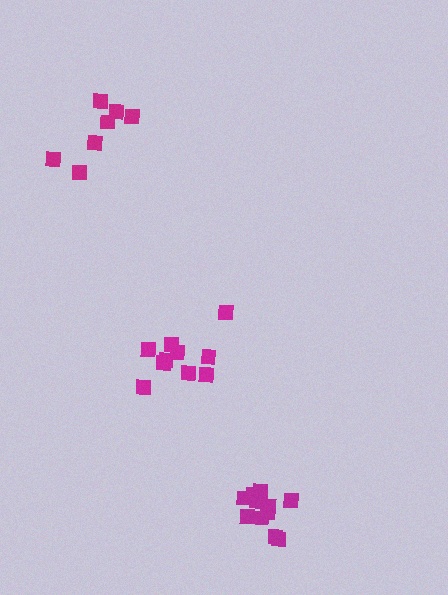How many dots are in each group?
Group 1: 11 dots, Group 2: 10 dots, Group 3: 7 dots (28 total).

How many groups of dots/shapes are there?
There are 3 groups.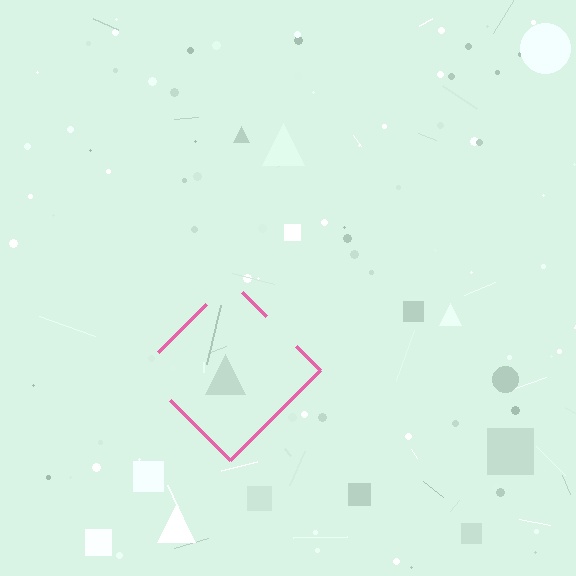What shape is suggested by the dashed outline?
The dashed outline suggests a diamond.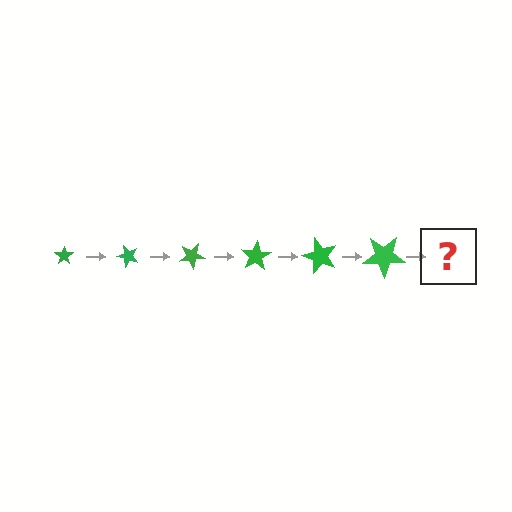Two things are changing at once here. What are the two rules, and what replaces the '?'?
The two rules are that the star grows larger each step and it rotates 50 degrees each step. The '?' should be a star, larger than the previous one and rotated 300 degrees from the start.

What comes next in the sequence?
The next element should be a star, larger than the previous one and rotated 300 degrees from the start.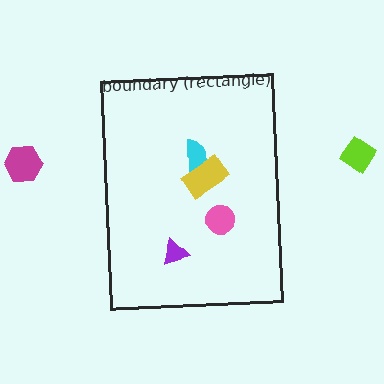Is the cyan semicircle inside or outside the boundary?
Inside.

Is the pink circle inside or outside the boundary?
Inside.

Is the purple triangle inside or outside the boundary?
Inside.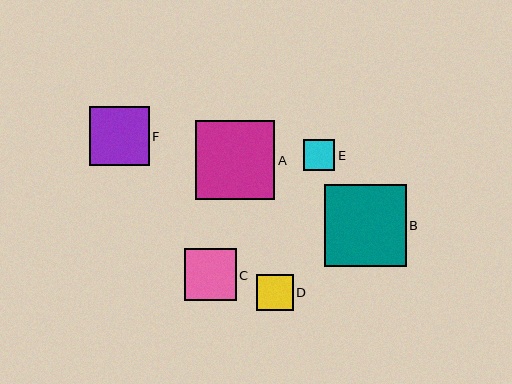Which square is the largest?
Square B is the largest with a size of approximately 82 pixels.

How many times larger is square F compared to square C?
Square F is approximately 1.2 times the size of square C.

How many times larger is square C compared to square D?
Square C is approximately 1.4 times the size of square D.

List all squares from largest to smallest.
From largest to smallest: B, A, F, C, D, E.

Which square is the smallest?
Square E is the smallest with a size of approximately 31 pixels.